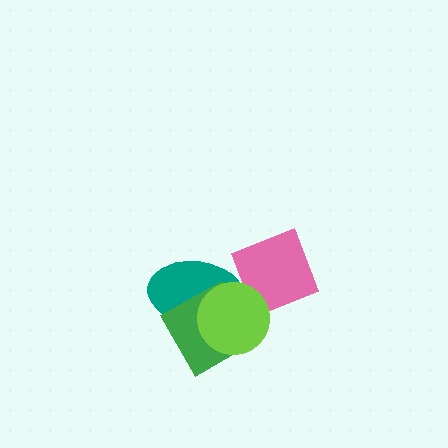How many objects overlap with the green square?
2 objects overlap with the green square.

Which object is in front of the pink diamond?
The lime circle is in front of the pink diamond.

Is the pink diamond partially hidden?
Yes, it is partially covered by another shape.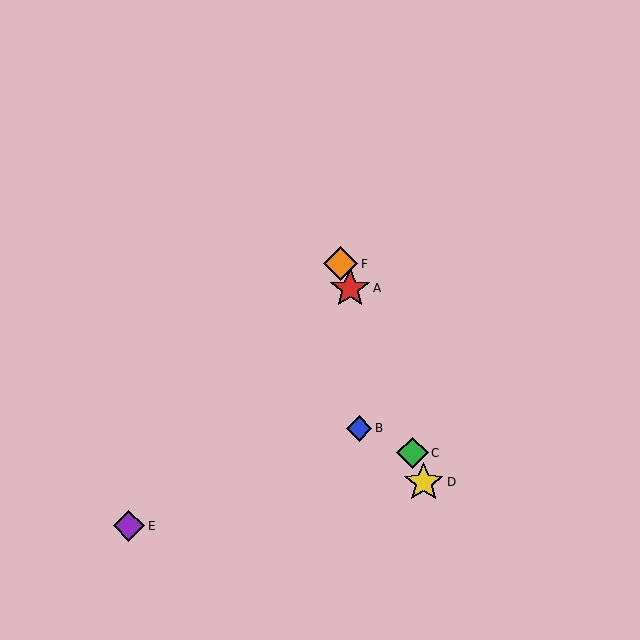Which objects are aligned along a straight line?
Objects A, C, D, F are aligned along a straight line.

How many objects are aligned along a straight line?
4 objects (A, C, D, F) are aligned along a straight line.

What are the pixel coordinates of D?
Object D is at (424, 482).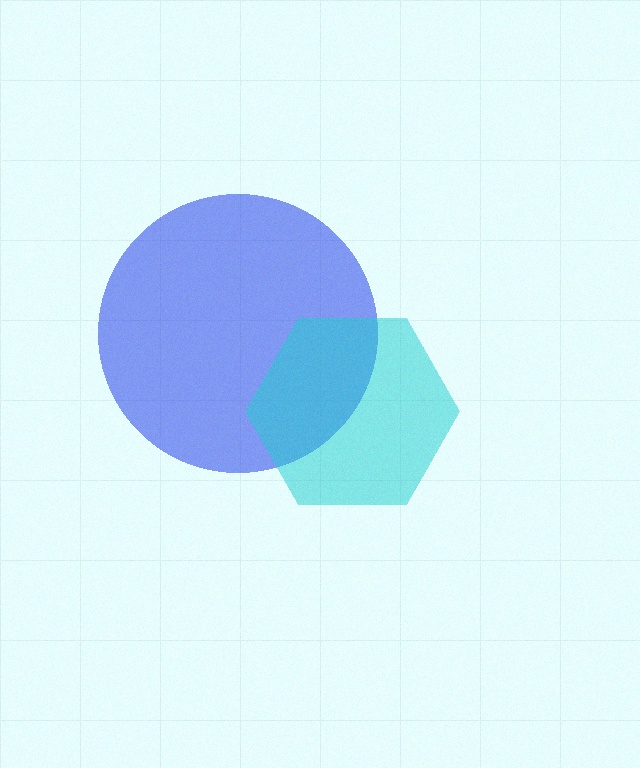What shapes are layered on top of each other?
The layered shapes are: a blue circle, a cyan hexagon.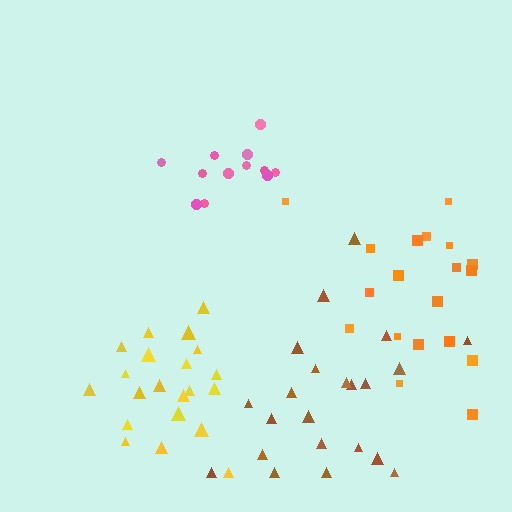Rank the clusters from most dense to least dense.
yellow, pink, brown, orange.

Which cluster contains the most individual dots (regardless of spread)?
Brown (22).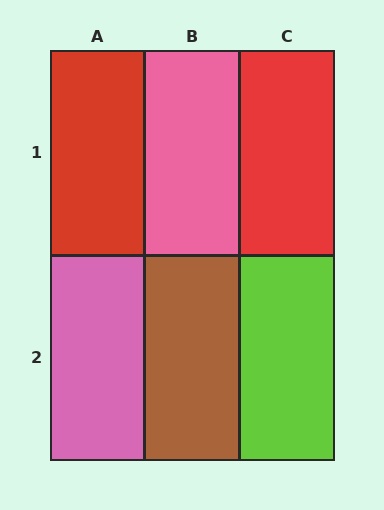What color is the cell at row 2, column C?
Lime.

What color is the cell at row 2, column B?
Brown.